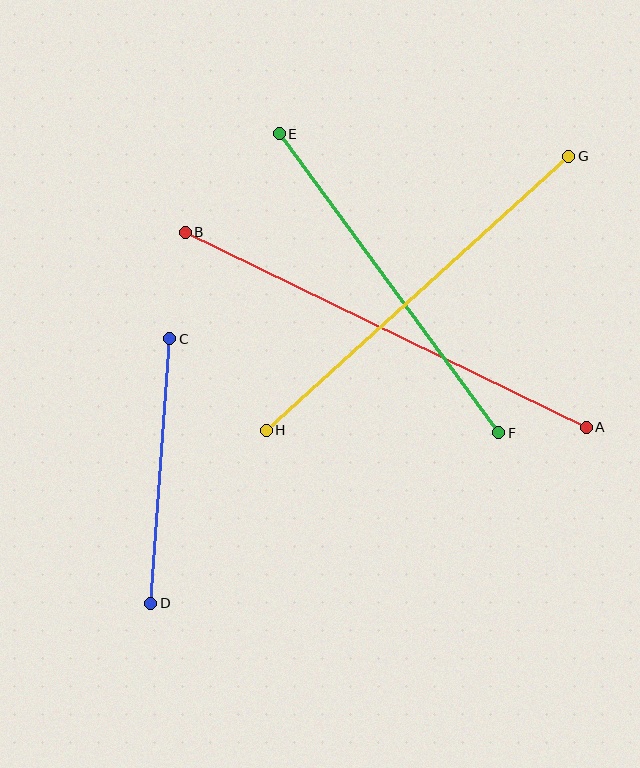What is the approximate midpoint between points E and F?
The midpoint is at approximately (389, 283) pixels.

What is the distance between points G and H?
The distance is approximately 408 pixels.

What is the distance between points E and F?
The distance is approximately 371 pixels.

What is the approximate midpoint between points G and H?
The midpoint is at approximately (418, 293) pixels.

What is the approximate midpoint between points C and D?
The midpoint is at approximately (160, 471) pixels.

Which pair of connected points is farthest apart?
Points A and B are farthest apart.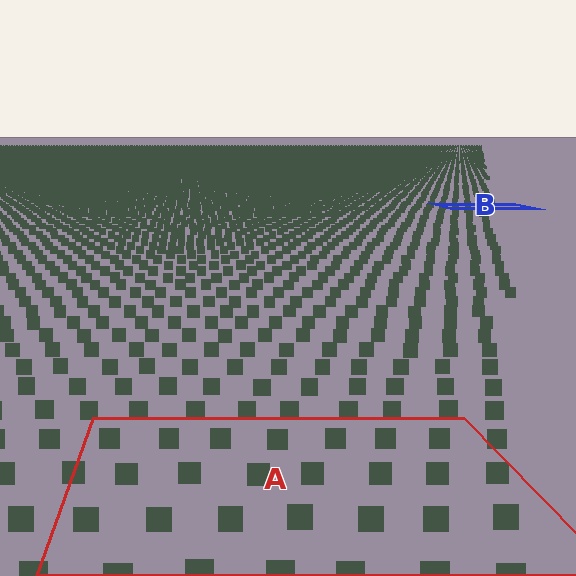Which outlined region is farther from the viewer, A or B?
Region B is farther from the viewer — the texture elements inside it appear smaller and more densely packed.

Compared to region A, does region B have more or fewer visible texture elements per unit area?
Region B has more texture elements per unit area — they are packed more densely because it is farther away.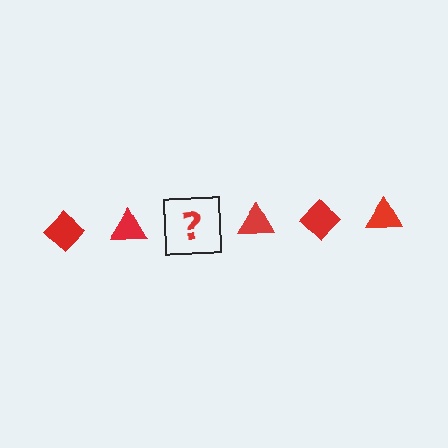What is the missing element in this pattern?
The missing element is a red diamond.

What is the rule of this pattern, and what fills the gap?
The rule is that the pattern cycles through diamond, triangle shapes in red. The gap should be filled with a red diamond.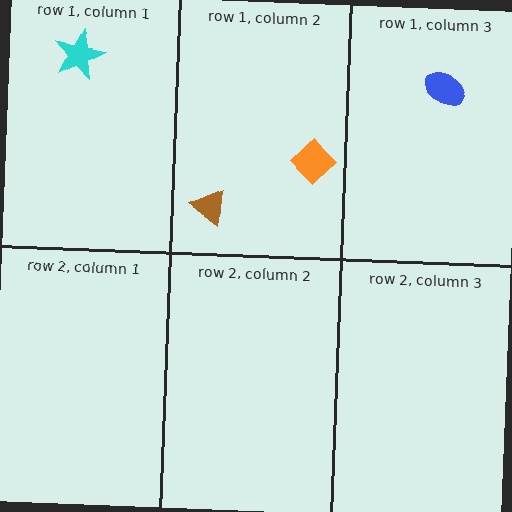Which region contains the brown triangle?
The row 1, column 2 region.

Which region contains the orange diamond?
The row 1, column 2 region.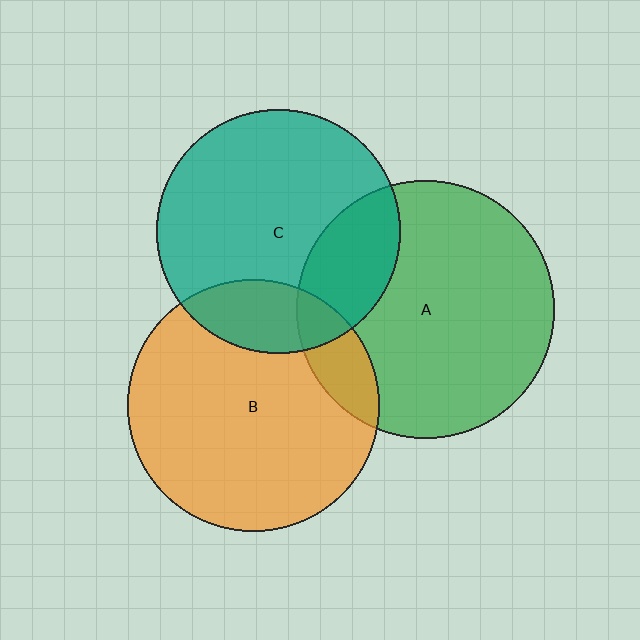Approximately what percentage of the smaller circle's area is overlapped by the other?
Approximately 20%.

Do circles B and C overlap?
Yes.